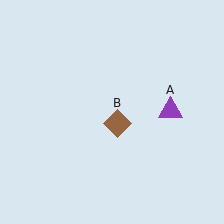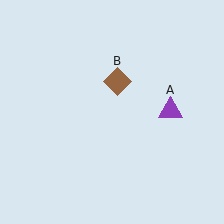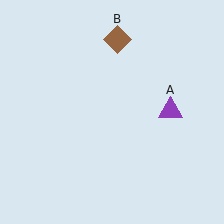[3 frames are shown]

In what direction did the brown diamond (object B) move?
The brown diamond (object B) moved up.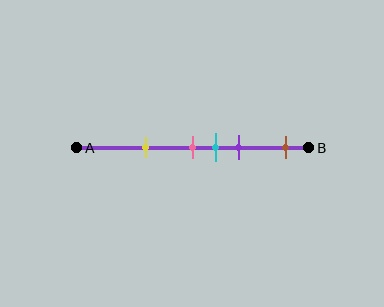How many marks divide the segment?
There are 5 marks dividing the segment.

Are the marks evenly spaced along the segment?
No, the marks are not evenly spaced.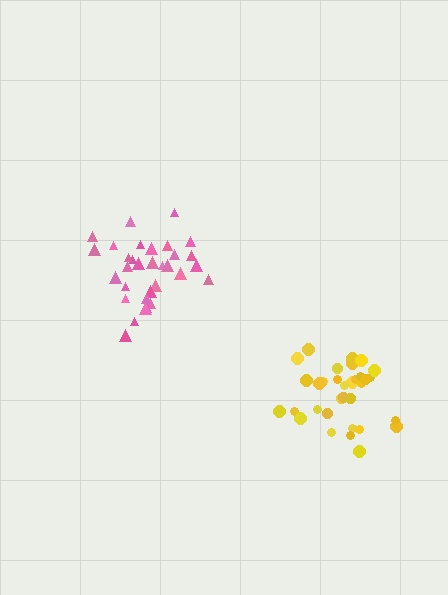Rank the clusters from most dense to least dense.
yellow, pink.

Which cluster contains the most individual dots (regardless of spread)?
Yellow (33).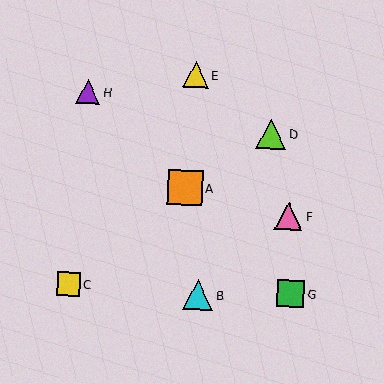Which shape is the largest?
The orange square (labeled A) is the largest.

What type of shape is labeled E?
Shape E is a yellow triangle.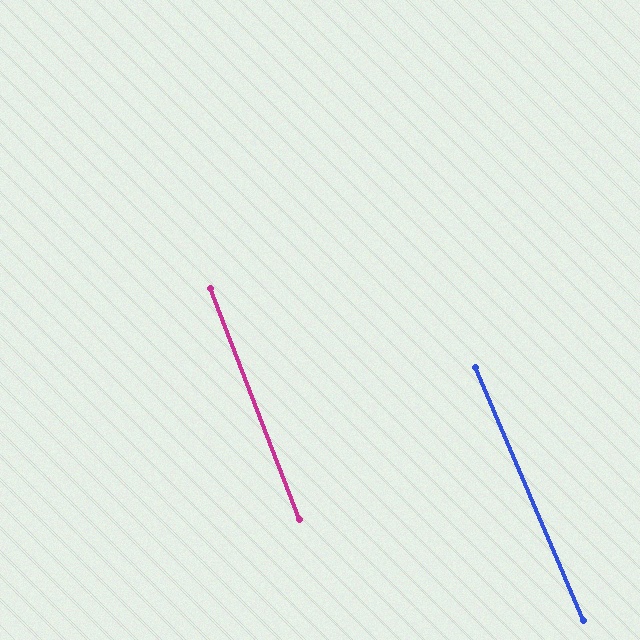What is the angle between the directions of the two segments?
Approximately 2 degrees.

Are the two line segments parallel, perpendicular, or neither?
Parallel — their directions differ by only 2.0°.